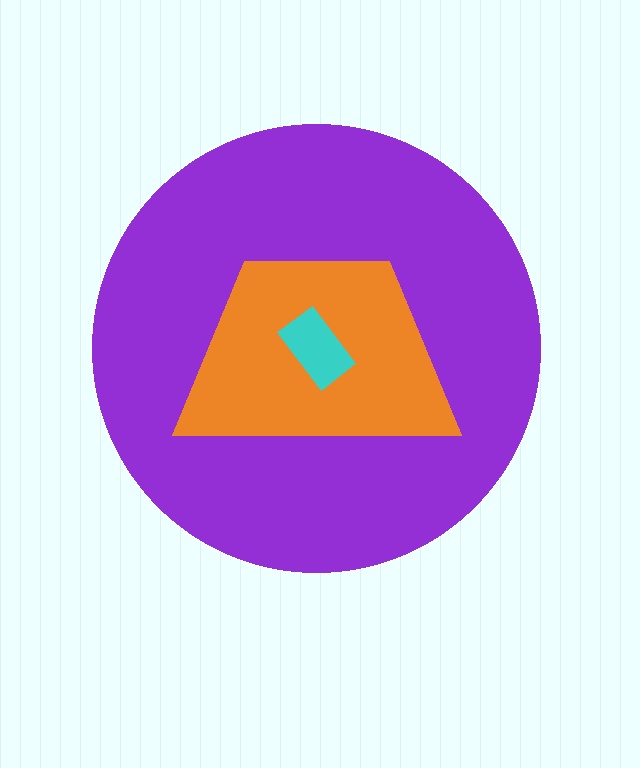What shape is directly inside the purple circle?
The orange trapezoid.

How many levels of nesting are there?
3.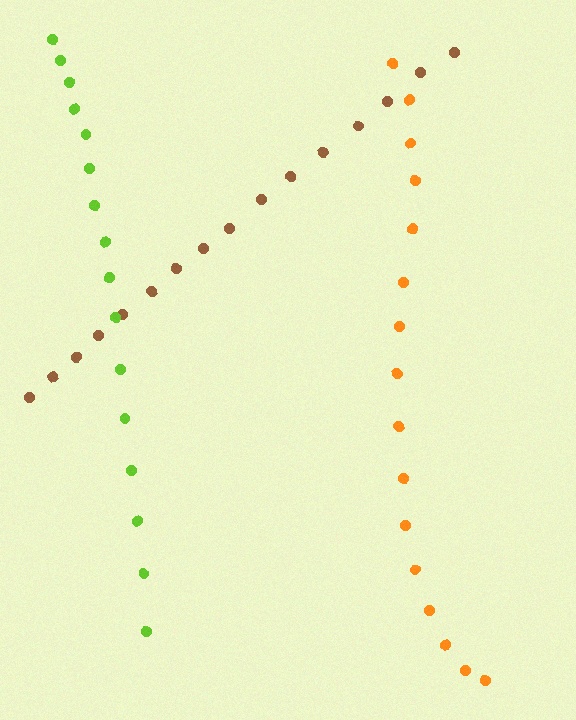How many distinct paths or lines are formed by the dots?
There are 3 distinct paths.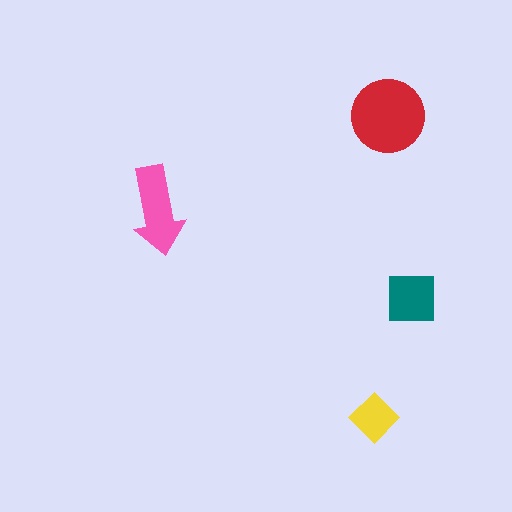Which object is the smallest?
The yellow diamond.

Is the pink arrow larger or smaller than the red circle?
Smaller.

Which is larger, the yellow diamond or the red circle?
The red circle.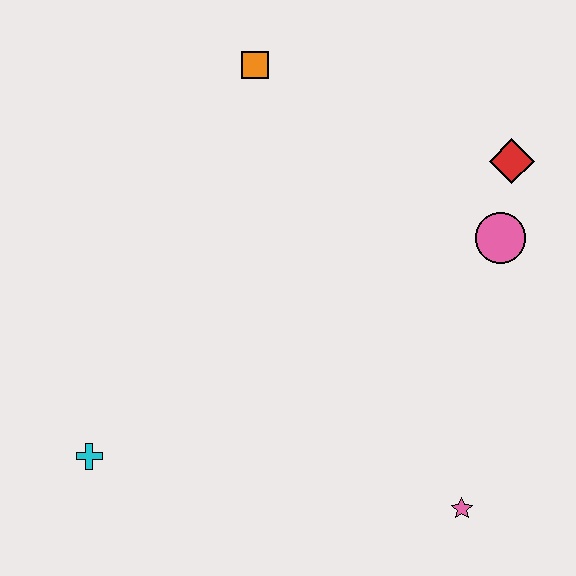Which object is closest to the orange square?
The red diamond is closest to the orange square.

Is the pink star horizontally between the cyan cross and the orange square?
No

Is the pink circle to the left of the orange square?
No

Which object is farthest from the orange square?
The pink star is farthest from the orange square.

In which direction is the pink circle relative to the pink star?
The pink circle is above the pink star.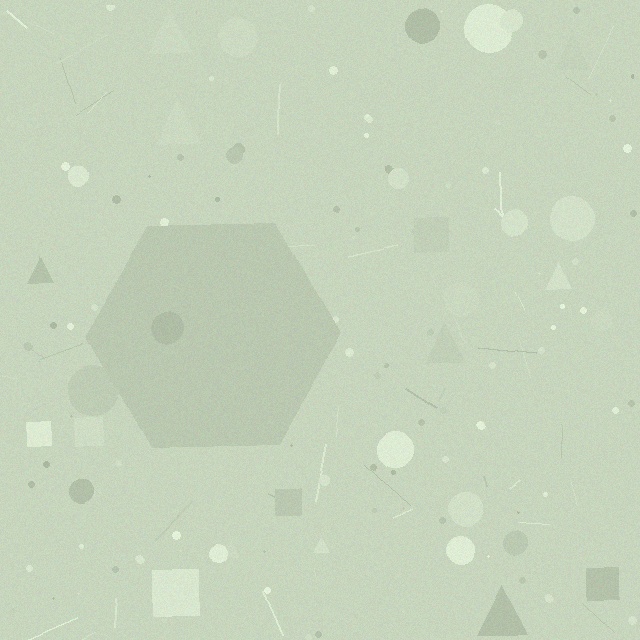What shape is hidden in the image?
A hexagon is hidden in the image.